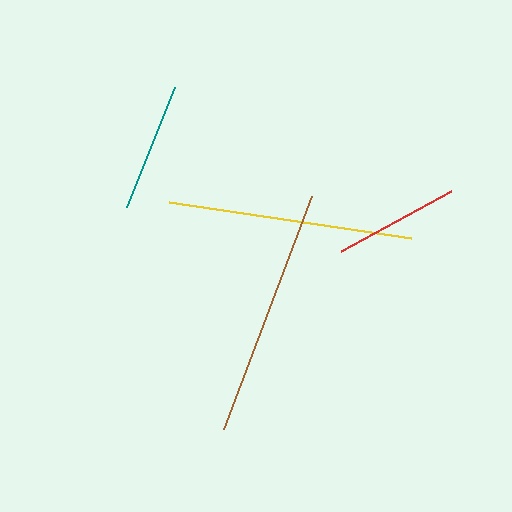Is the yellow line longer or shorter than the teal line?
The yellow line is longer than the teal line.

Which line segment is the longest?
The brown line is the longest at approximately 249 pixels.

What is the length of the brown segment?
The brown segment is approximately 249 pixels long.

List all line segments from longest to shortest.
From longest to shortest: brown, yellow, teal, red.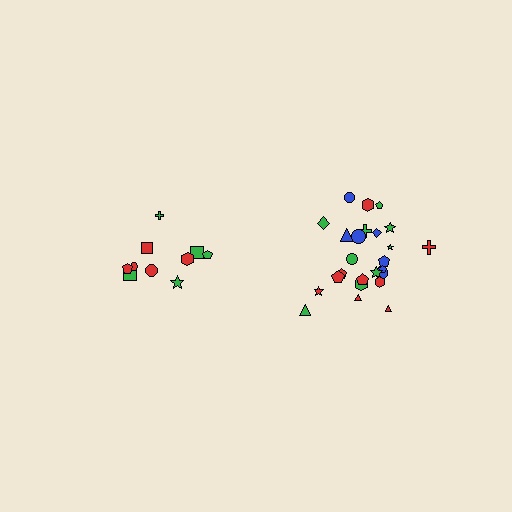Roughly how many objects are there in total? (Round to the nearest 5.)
Roughly 35 objects in total.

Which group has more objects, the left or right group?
The right group.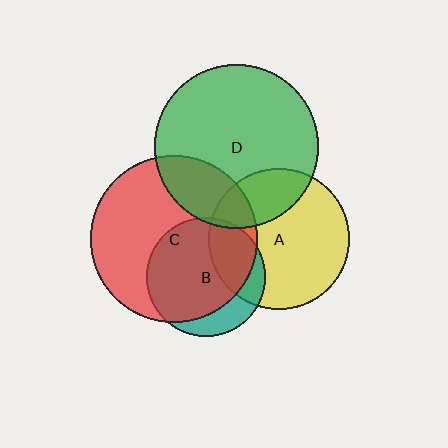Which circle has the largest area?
Circle C (red).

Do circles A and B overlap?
Yes.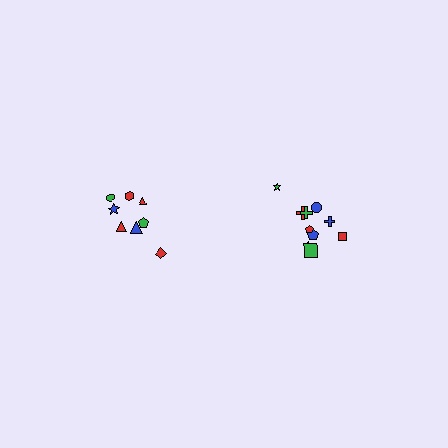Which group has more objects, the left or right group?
The right group.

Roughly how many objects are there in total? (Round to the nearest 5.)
Roughly 20 objects in total.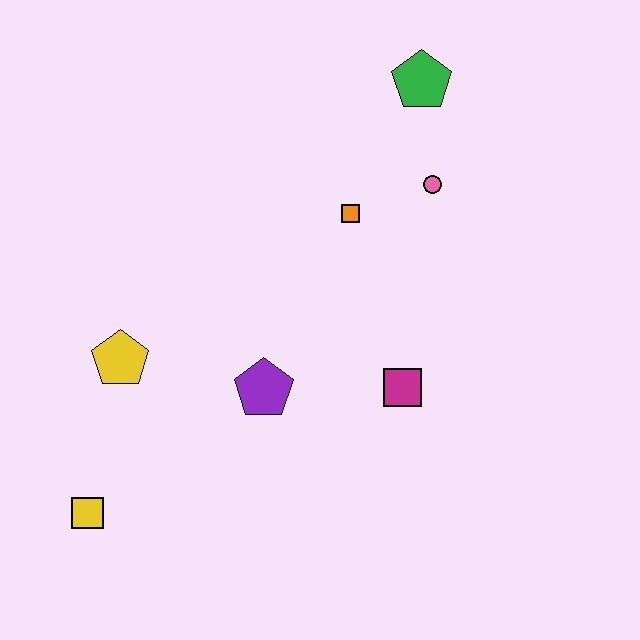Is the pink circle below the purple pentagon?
No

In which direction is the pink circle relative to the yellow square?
The pink circle is to the right of the yellow square.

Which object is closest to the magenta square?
The purple pentagon is closest to the magenta square.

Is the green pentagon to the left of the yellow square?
No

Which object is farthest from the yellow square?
The green pentagon is farthest from the yellow square.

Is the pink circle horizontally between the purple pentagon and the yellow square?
No